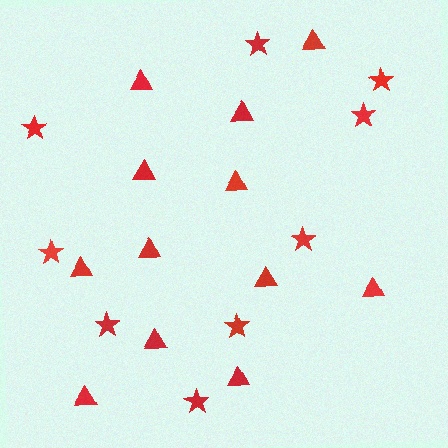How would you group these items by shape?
There are 2 groups: one group of stars (9) and one group of triangles (12).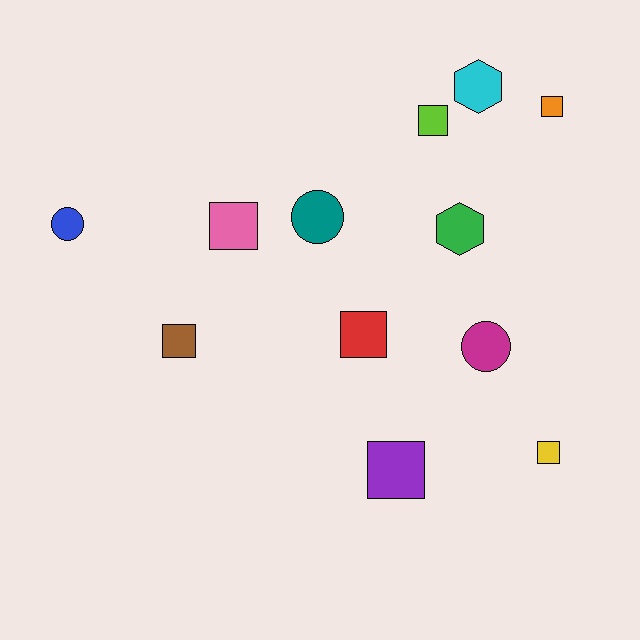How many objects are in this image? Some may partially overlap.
There are 12 objects.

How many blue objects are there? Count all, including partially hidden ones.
There is 1 blue object.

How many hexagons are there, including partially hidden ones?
There are 2 hexagons.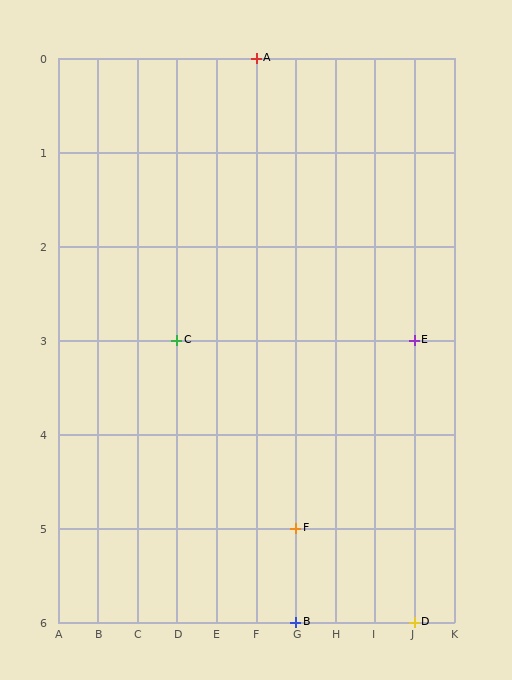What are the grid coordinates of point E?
Point E is at grid coordinates (J, 3).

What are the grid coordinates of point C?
Point C is at grid coordinates (D, 3).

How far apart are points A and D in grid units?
Points A and D are 4 columns and 6 rows apart (about 7.2 grid units diagonally).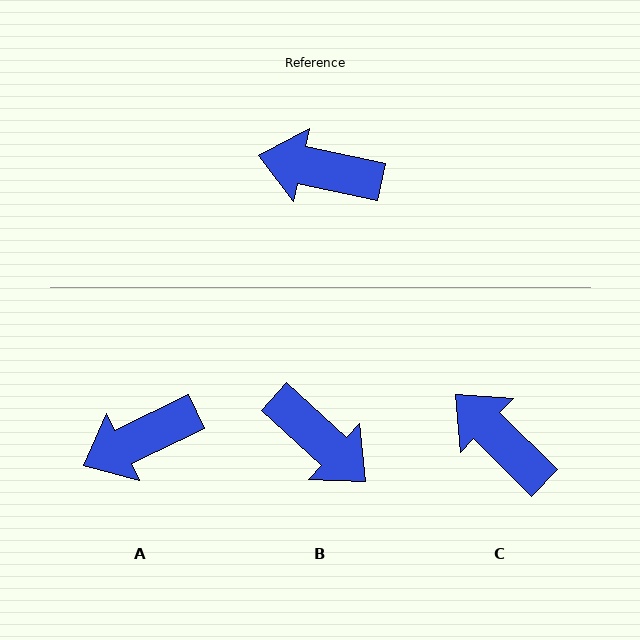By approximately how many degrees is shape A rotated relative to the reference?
Approximately 38 degrees counter-clockwise.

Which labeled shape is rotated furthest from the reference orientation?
B, about 149 degrees away.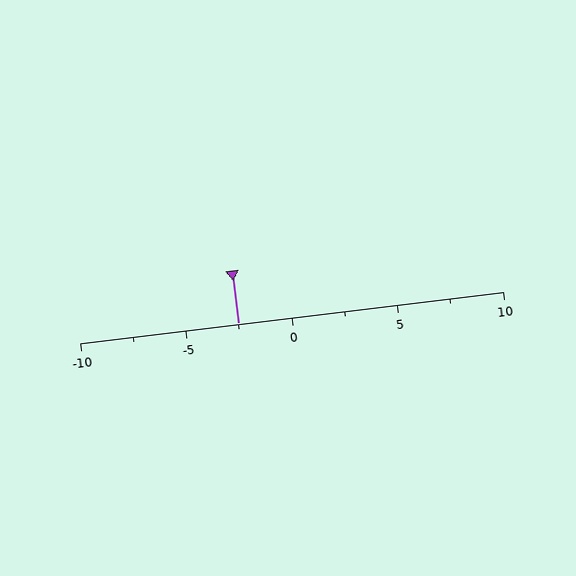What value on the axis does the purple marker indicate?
The marker indicates approximately -2.5.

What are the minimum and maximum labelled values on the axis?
The axis runs from -10 to 10.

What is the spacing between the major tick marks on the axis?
The major ticks are spaced 5 apart.